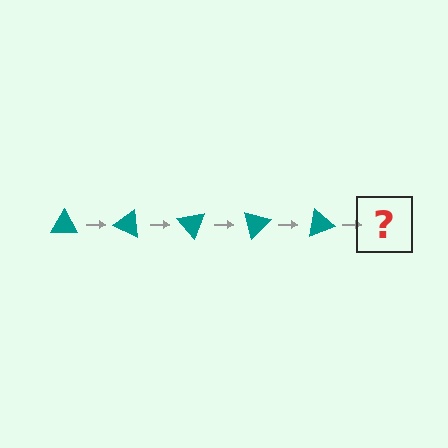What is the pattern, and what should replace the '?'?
The pattern is that the triangle rotates 25 degrees each step. The '?' should be a teal triangle rotated 125 degrees.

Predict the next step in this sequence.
The next step is a teal triangle rotated 125 degrees.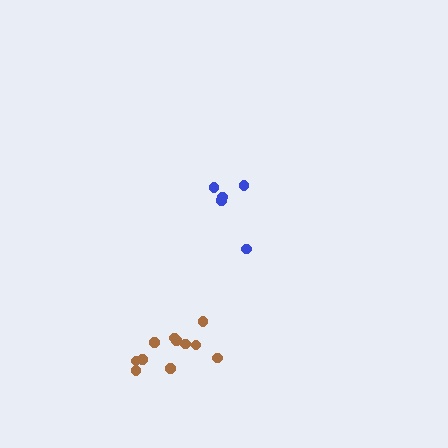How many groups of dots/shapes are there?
There are 2 groups.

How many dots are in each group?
Group 1: 5 dots, Group 2: 11 dots (16 total).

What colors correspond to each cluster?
The clusters are colored: blue, brown.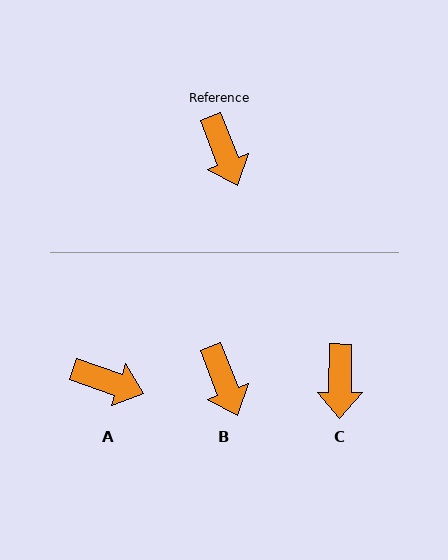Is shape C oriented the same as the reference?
No, it is off by about 22 degrees.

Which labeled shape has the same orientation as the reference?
B.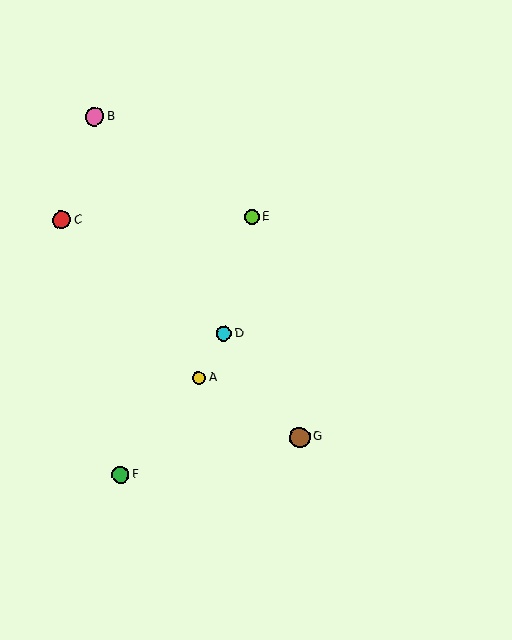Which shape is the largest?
The brown circle (labeled G) is the largest.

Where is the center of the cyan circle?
The center of the cyan circle is at (224, 334).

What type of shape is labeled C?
Shape C is a red circle.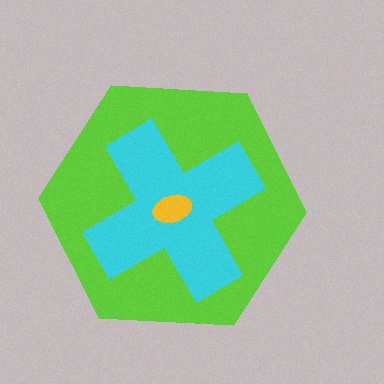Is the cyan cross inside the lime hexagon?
Yes.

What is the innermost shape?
The yellow ellipse.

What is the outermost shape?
The lime hexagon.